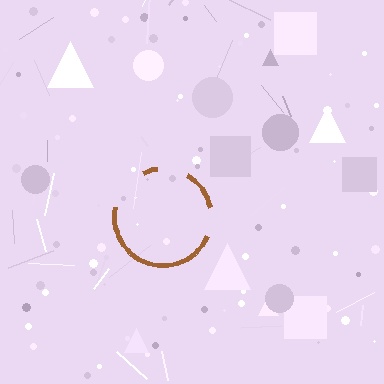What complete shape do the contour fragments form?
The contour fragments form a circle.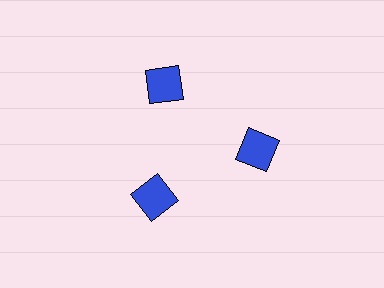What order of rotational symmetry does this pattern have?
This pattern has 3-fold rotational symmetry.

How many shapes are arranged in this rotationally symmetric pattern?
There are 3 shapes, arranged in 3 groups of 1.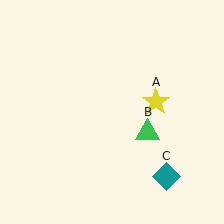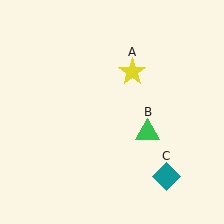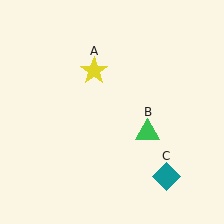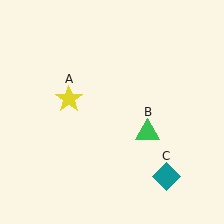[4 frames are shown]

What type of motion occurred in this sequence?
The yellow star (object A) rotated counterclockwise around the center of the scene.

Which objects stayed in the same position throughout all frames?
Green triangle (object B) and teal diamond (object C) remained stationary.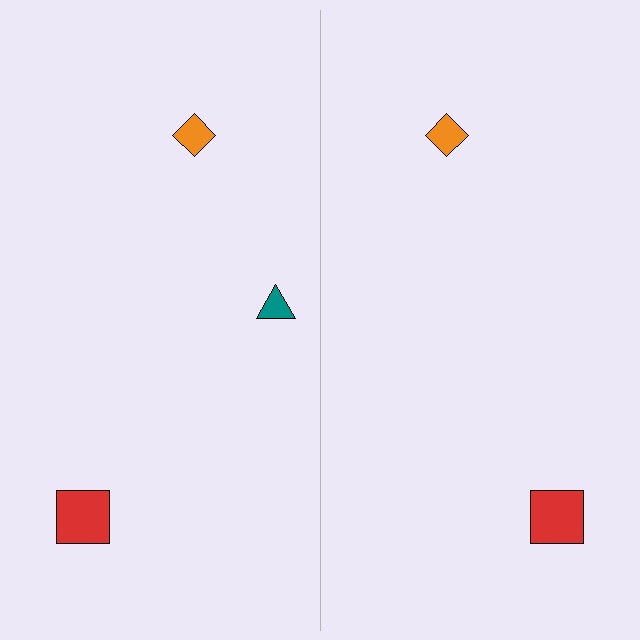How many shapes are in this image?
There are 5 shapes in this image.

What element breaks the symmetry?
A teal triangle is missing from the right side.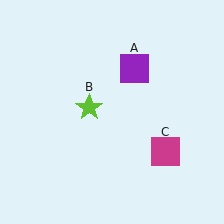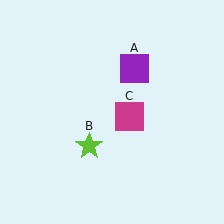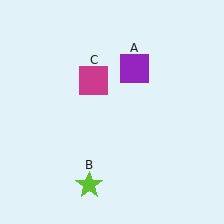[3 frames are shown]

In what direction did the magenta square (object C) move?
The magenta square (object C) moved up and to the left.